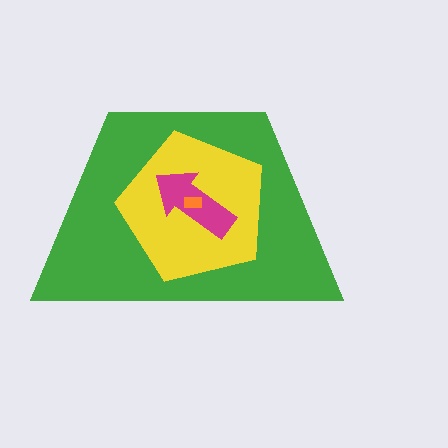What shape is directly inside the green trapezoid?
The yellow pentagon.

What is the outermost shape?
The green trapezoid.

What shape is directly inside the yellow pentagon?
The magenta arrow.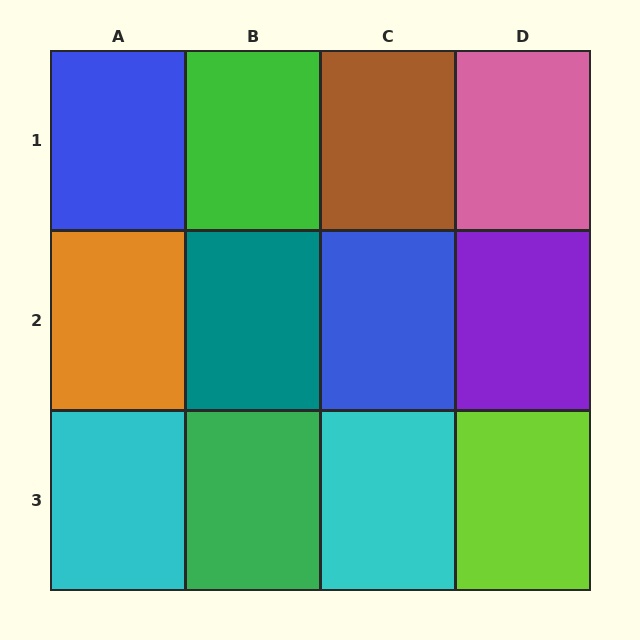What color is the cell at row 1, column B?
Green.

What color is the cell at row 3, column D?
Lime.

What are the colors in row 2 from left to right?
Orange, teal, blue, purple.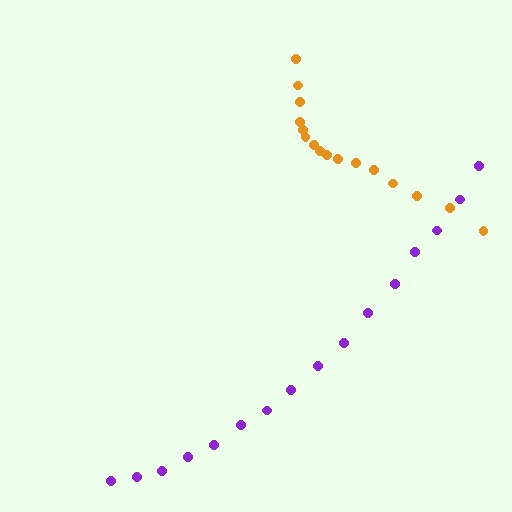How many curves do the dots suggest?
There are 2 distinct paths.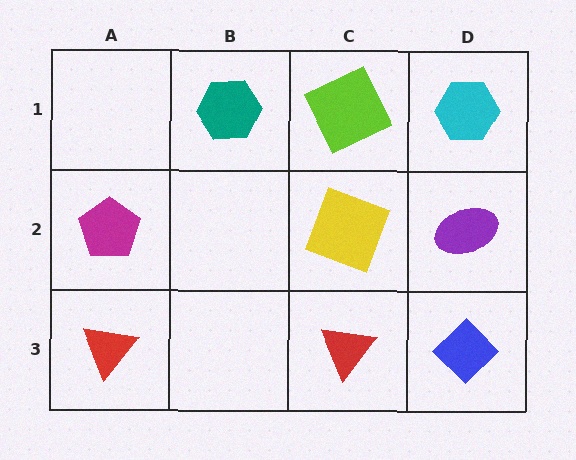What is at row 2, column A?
A magenta pentagon.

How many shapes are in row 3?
3 shapes.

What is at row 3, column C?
A red triangle.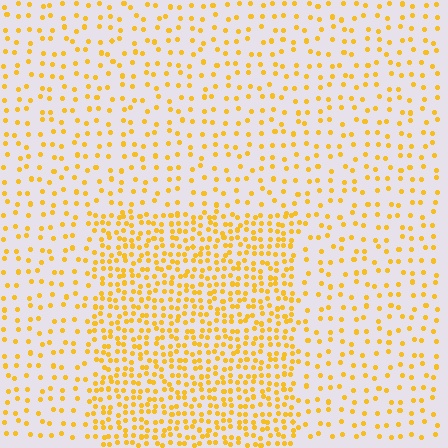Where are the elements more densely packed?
The elements are more densely packed inside the rectangle boundary.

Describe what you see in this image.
The image contains small yellow elements arranged at two different densities. A rectangle-shaped region is visible where the elements are more densely packed than the surrounding area.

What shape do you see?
I see a rectangle.